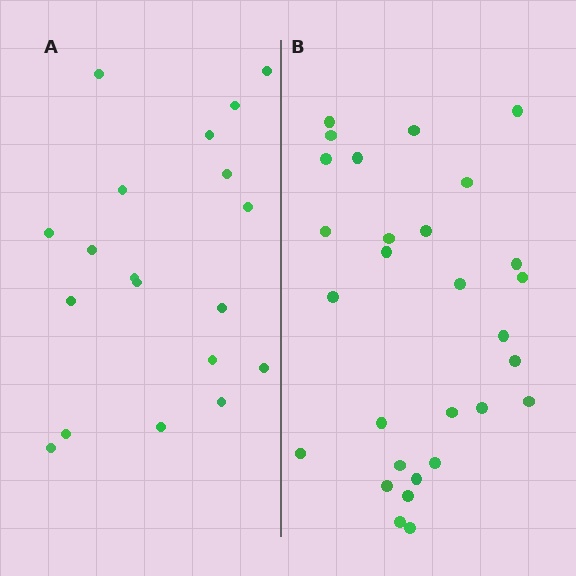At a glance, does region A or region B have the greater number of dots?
Region B (the right region) has more dots.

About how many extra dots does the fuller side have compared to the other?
Region B has roughly 10 or so more dots than region A.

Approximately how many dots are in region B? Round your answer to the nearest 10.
About 30 dots. (The exact count is 29, which rounds to 30.)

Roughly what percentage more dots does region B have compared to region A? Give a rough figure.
About 55% more.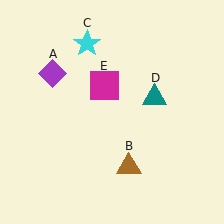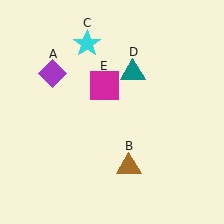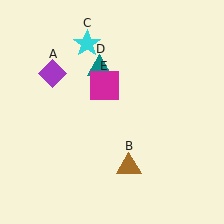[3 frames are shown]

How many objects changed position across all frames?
1 object changed position: teal triangle (object D).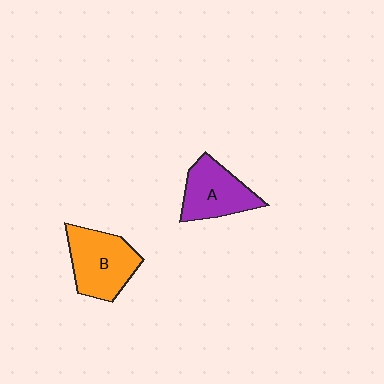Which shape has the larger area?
Shape B (orange).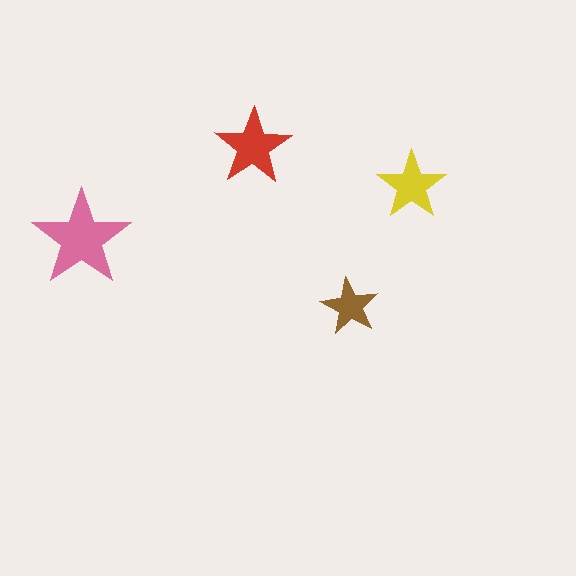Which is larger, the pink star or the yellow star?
The pink one.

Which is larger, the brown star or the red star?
The red one.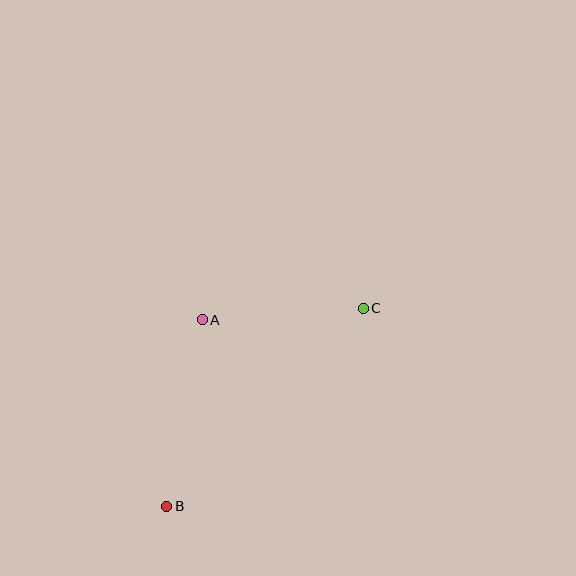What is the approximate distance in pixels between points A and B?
The distance between A and B is approximately 190 pixels.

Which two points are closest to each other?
Points A and C are closest to each other.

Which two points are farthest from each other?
Points B and C are farthest from each other.